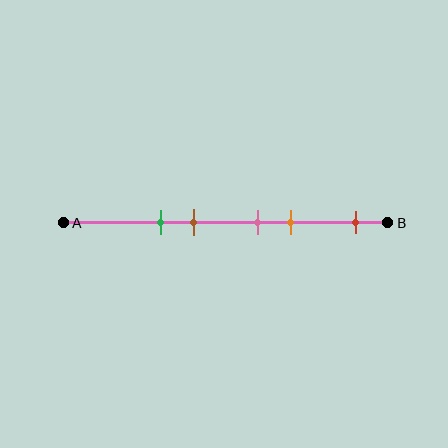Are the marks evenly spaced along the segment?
No, the marks are not evenly spaced.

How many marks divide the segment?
There are 5 marks dividing the segment.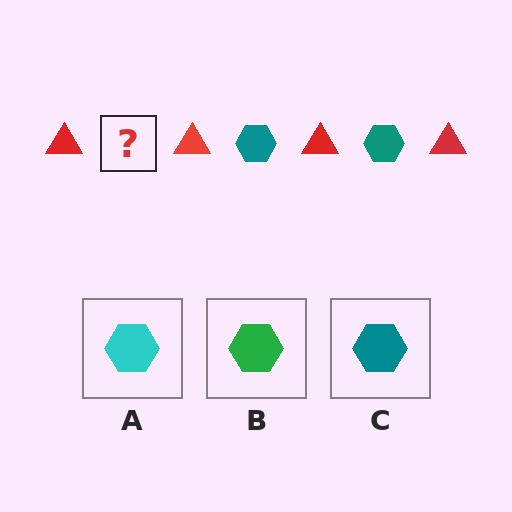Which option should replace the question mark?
Option C.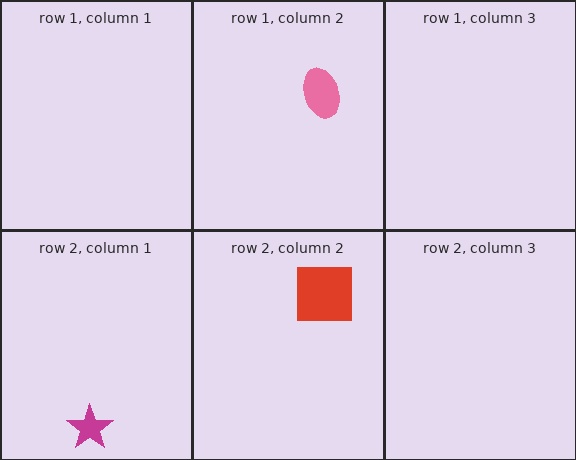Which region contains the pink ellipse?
The row 1, column 2 region.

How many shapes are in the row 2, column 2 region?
1.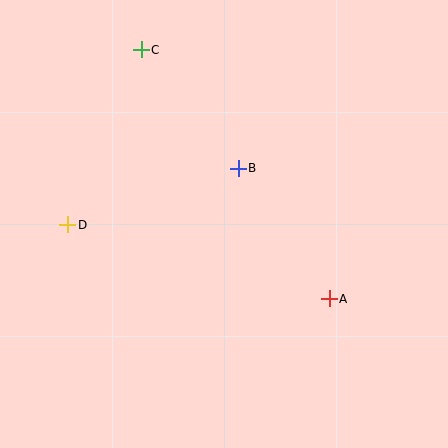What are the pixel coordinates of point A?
Point A is at (329, 299).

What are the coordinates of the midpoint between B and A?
The midpoint between B and A is at (284, 234).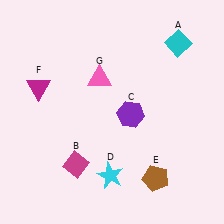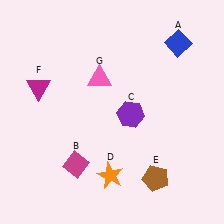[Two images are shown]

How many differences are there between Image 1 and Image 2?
There are 2 differences between the two images.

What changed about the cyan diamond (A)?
In Image 1, A is cyan. In Image 2, it changed to blue.